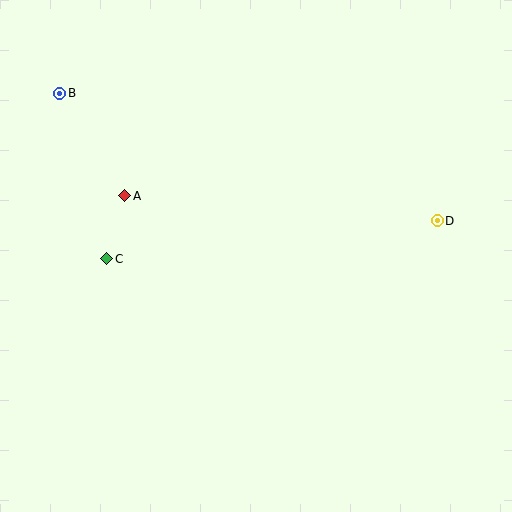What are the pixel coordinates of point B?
Point B is at (60, 93).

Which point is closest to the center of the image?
Point A at (125, 196) is closest to the center.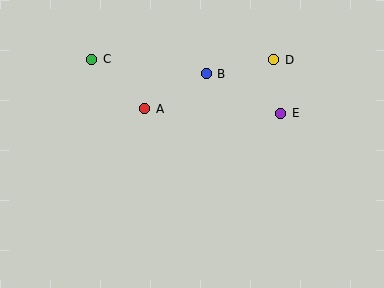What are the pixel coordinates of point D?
Point D is at (274, 60).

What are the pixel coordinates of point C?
Point C is at (92, 59).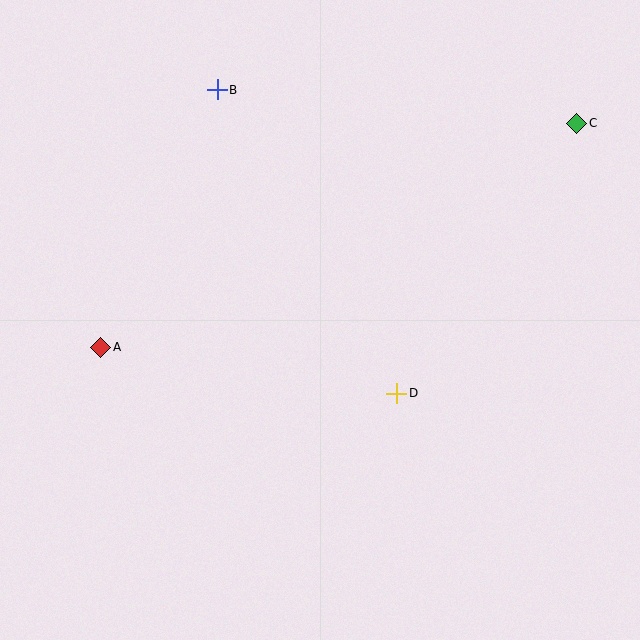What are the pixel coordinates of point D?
Point D is at (397, 393).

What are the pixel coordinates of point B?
Point B is at (217, 90).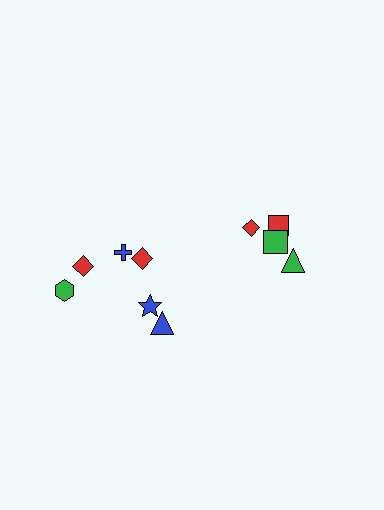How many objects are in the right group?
There are 4 objects.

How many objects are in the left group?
There are 6 objects.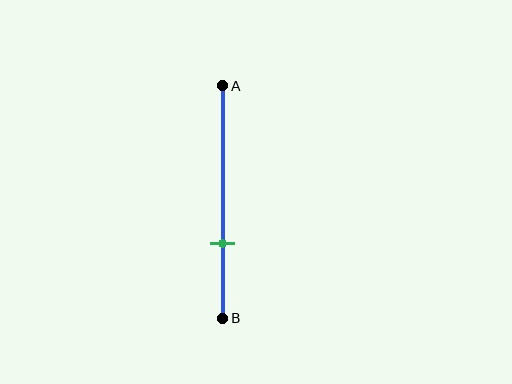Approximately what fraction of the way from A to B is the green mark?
The green mark is approximately 70% of the way from A to B.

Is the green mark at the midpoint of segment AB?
No, the mark is at about 70% from A, not at the 50% midpoint.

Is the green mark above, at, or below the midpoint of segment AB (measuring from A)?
The green mark is below the midpoint of segment AB.